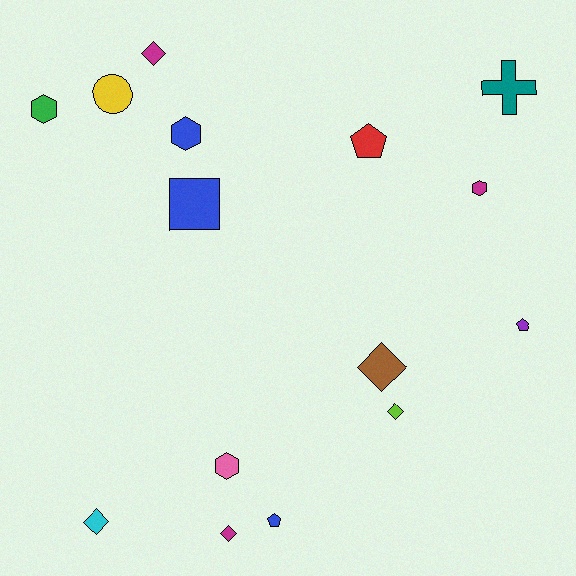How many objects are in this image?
There are 15 objects.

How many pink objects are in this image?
There is 1 pink object.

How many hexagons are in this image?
There are 4 hexagons.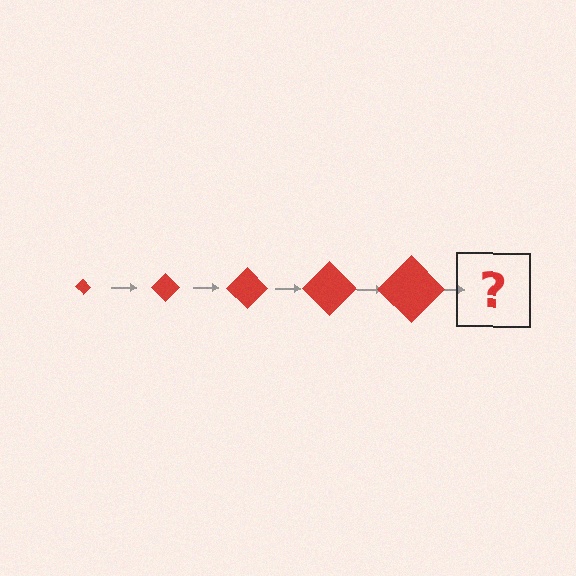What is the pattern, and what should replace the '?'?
The pattern is that the diamond gets progressively larger each step. The '?' should be a red diamond, larger than the previous one.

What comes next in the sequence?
The next element should be a red diamond, larger than the previous one.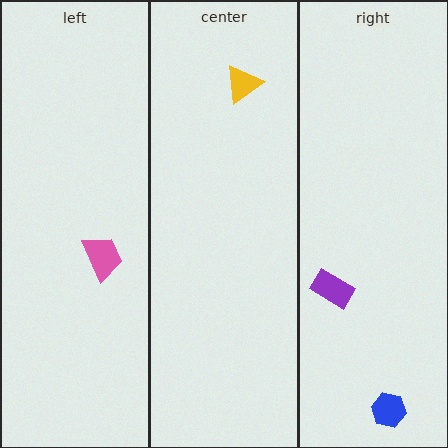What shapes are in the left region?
The pink trapezoid.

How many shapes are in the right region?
2.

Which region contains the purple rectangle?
The right region.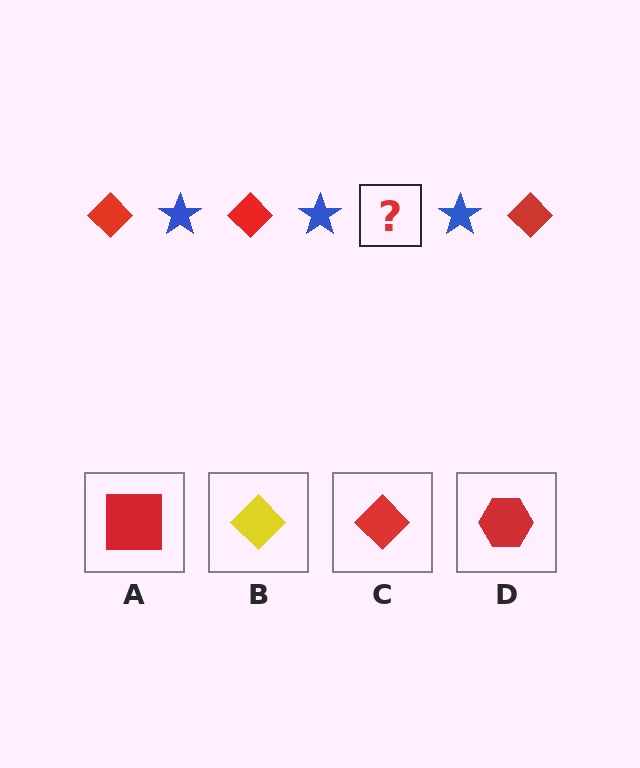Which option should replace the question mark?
Option C.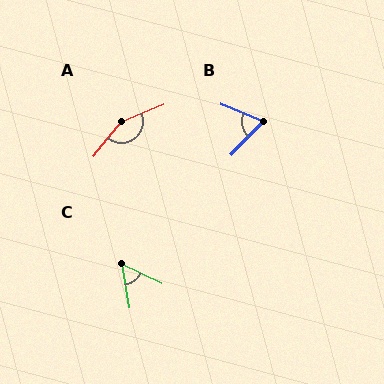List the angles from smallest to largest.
C (54°), B (69°), A (152°).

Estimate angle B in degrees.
Approximately 69 degrees.